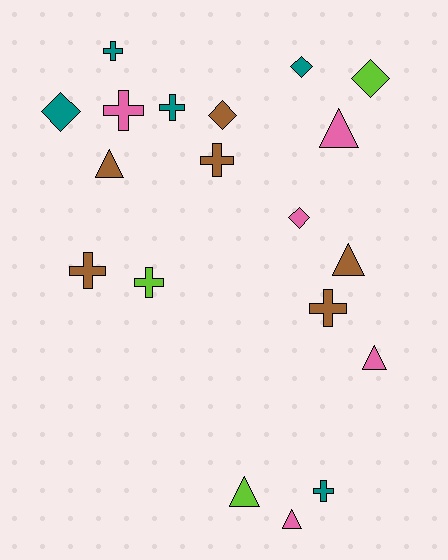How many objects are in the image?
There are 19 objects.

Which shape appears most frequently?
Cross, with 8 objects.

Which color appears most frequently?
Brown, with 6 objects.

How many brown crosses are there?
There are 3 brown crosses.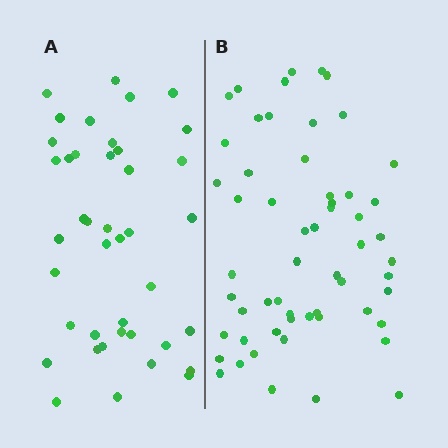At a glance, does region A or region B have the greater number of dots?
Region B (the right region) has more dots.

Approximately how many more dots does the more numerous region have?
Region B has approximately 15 more dots than region A.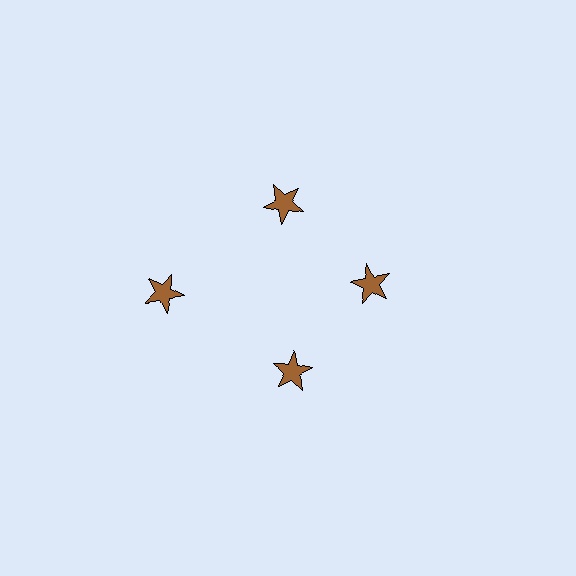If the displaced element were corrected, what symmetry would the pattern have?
It would have 4-fold rotational symmetry — the pattern would map onto itself every 90 degrees.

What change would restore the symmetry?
The symmetry would be restored by moving it inward, back onto the ring so that all 4 stars sit at equal angles and equal distance from the center.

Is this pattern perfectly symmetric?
No. The 4 brown stars are arranged in a ring, but one element near the 9 o'clock position is pushed outward from the center, breaking the 4-fold rotational symmetry.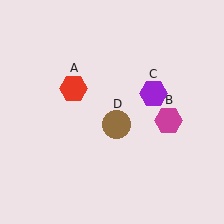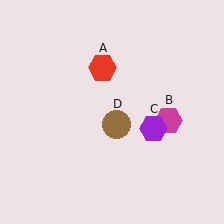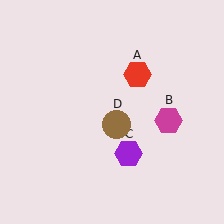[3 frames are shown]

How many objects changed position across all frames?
2 objects changed position: red hexagon (object A), purple hexagon (object C).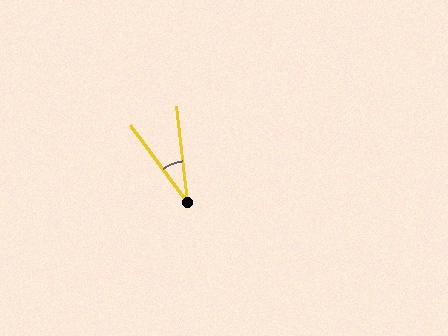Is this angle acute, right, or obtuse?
It is acute.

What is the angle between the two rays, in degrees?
Approximately 30 degrees.